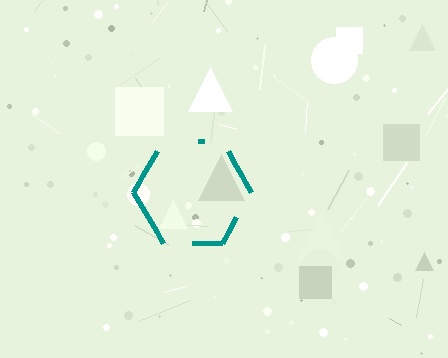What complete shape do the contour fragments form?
The contour fragments form a hexagon.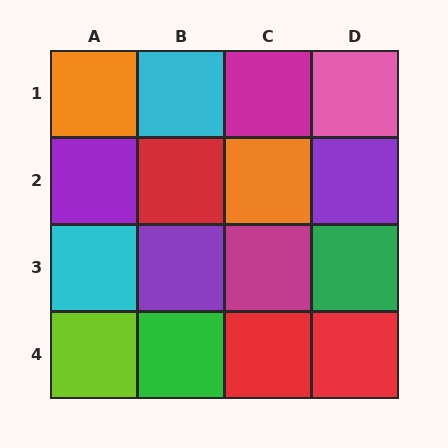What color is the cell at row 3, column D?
Green.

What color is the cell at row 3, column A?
Cyan.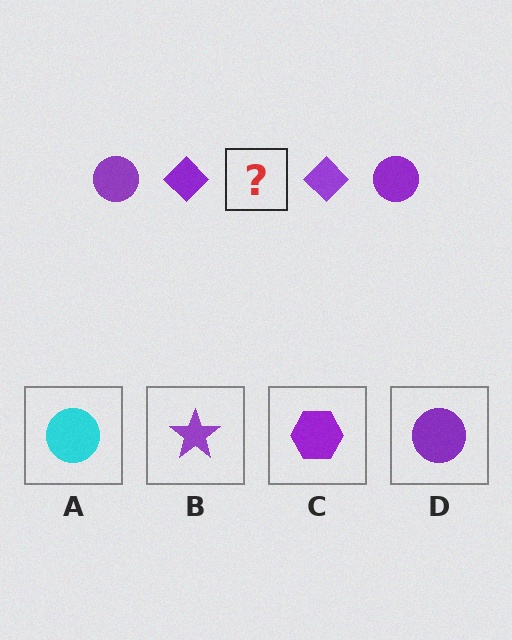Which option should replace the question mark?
Option D.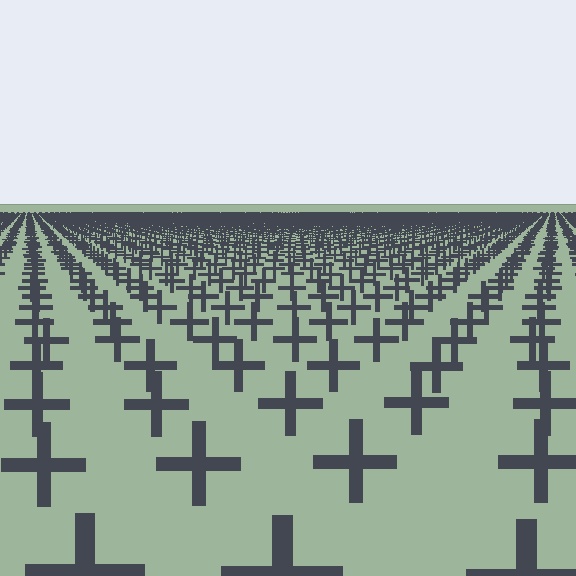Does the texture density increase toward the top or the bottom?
Density increases toward the top.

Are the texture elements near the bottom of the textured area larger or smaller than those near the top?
Larger. Near the bottom, elements are closer to the viewer and appear at a bigger on-screen size.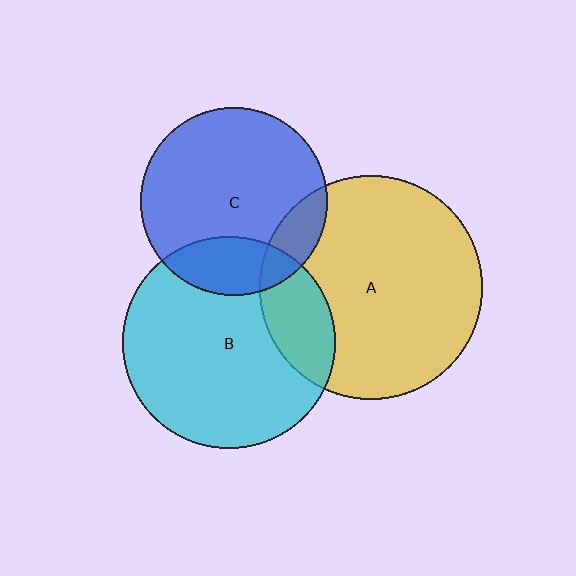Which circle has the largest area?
Circle A (yellow).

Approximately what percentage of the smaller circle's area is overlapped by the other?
Approximately 20%.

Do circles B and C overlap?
Yes.